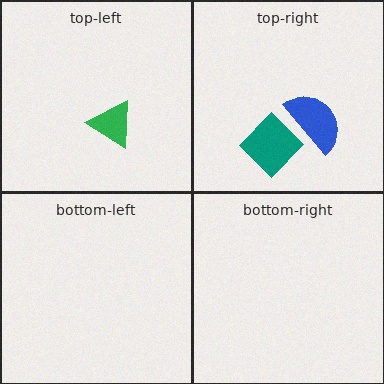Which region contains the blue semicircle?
The top-right region.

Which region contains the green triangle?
The top-left region.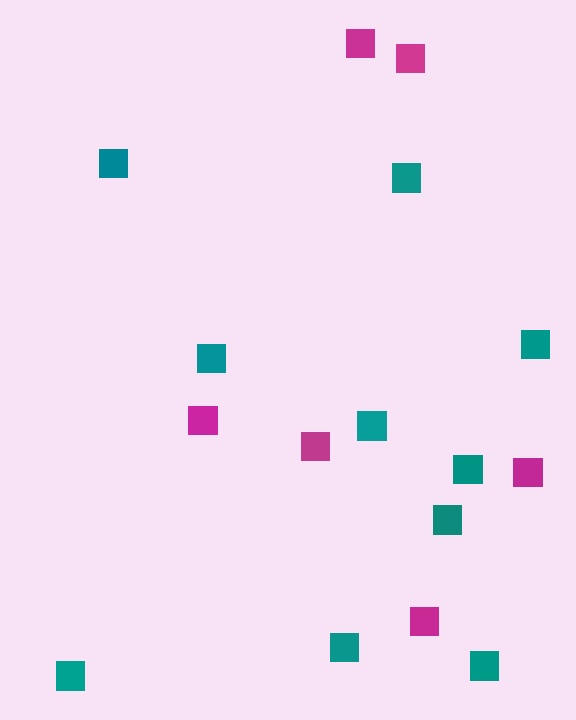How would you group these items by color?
There are 2 groups: one group of magenta squares (6) and one group of teal squares (10).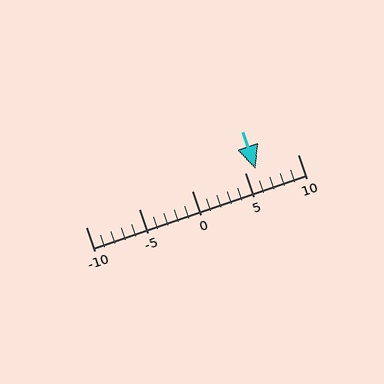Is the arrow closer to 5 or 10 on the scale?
The arrow is closer to 5.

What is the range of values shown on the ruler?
The ruler shows values from -10 to 10.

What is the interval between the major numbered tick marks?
The major tick marks are spaced 5 units apart.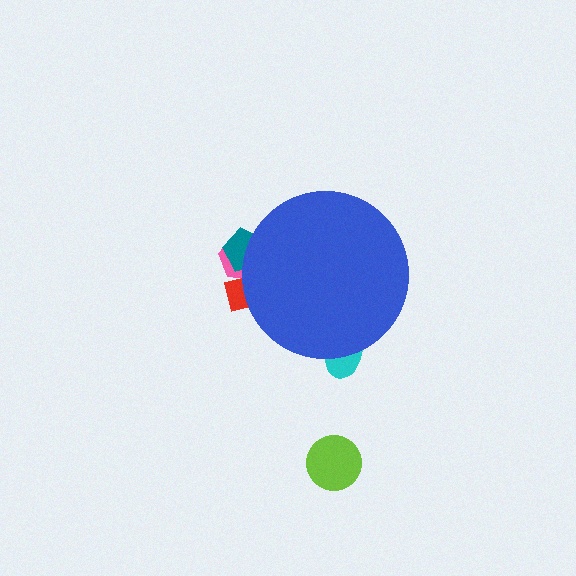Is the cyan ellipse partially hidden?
Yes, the cyan ellipse is partially hidden behind the blue circle.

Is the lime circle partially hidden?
No, the lime circle is fully visible.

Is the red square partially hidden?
Yes, the red square is partially hidden behind the blue circle.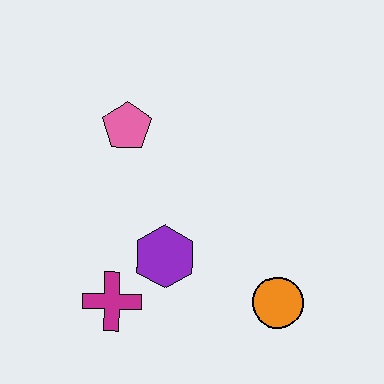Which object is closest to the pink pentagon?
The purple hexagon is closest to the pink pentagon.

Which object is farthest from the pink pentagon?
The orange circle is farthest from the pink pentagon.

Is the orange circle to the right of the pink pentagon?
Yes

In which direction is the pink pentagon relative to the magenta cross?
The pink pentagon is above the magenta cross.